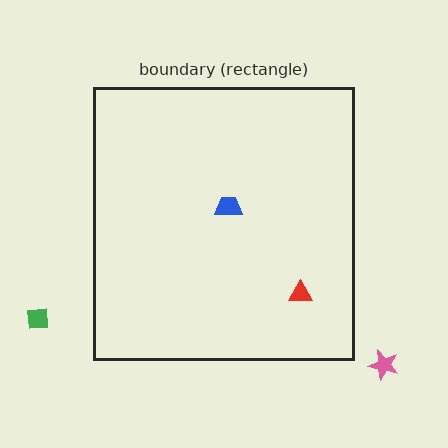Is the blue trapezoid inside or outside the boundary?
Inside.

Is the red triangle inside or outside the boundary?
Inside.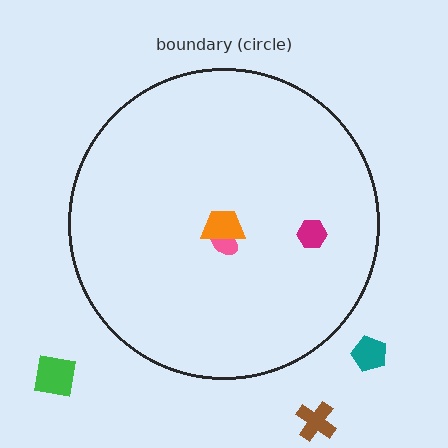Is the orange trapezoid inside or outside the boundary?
Inside.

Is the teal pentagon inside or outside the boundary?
Outside.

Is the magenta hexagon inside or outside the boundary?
Inside.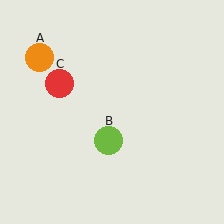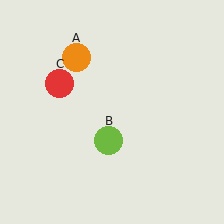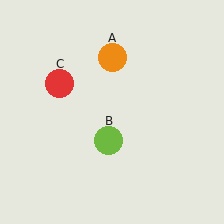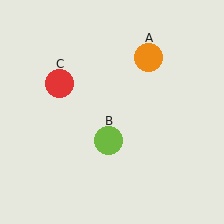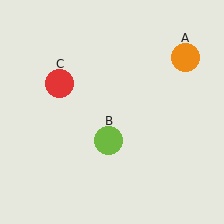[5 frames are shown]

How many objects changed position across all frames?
1 object changed position: orange circle (object A).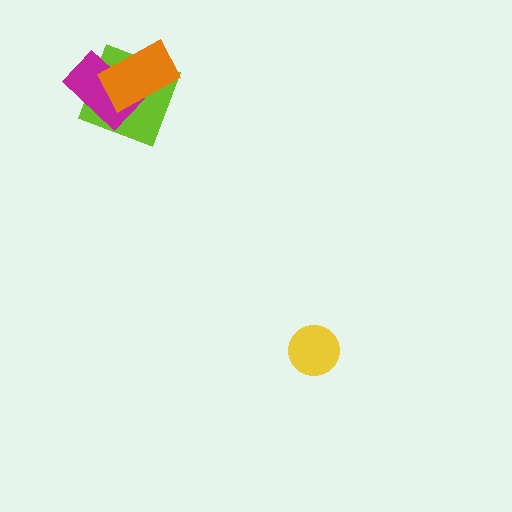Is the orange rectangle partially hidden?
No, no other shape covers it.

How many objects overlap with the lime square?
2 objects overlap with the lime square.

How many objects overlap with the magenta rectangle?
2 objects overlap with the magenta rectangle.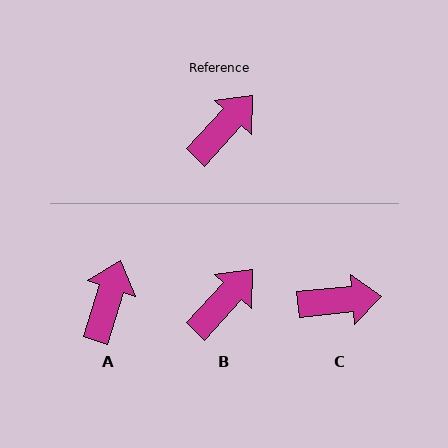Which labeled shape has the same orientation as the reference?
B.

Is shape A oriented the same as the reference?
No, it is off by about 25 degrees.